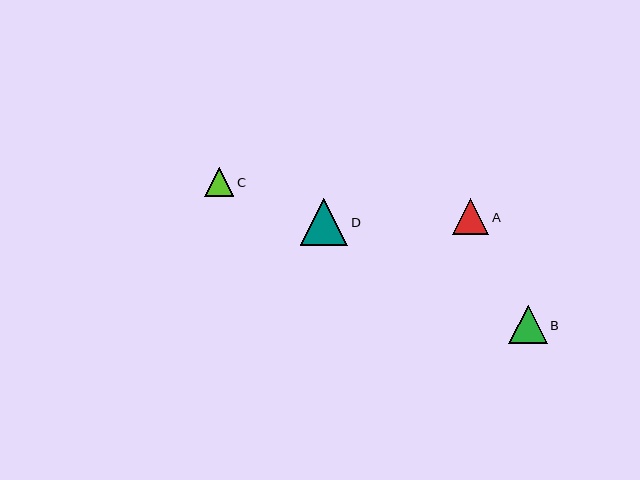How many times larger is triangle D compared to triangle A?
Triangle D is approximately 1.3 times the size of triangle A.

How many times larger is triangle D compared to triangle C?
Triangle D is approximately 1.6 times the size of triangle C.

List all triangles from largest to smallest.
From largest to smallest: D, B, A, C.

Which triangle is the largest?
Triangle D is the largest with a size of approximately 47 pixels.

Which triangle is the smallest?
Triangle C is the smallest with a size of approximately 29 pixels.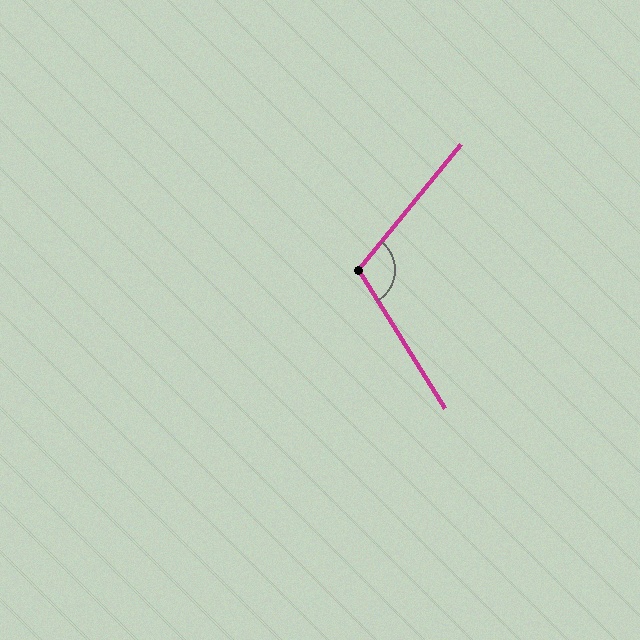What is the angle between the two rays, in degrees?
Approximately 109 degrees.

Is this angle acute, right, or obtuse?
It is obtuse.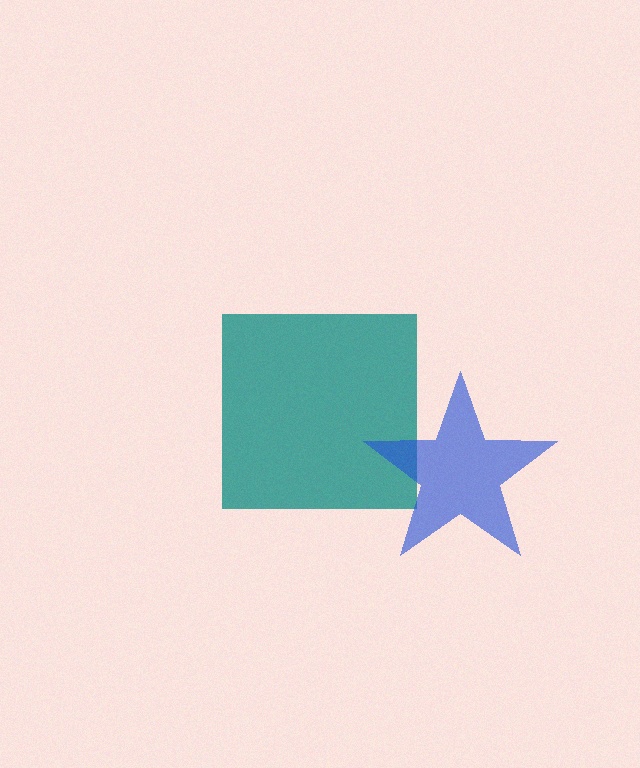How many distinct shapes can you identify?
There are 2 distinct shapes: a teal square, a blue star.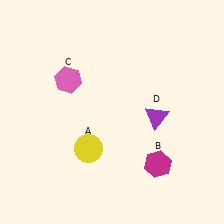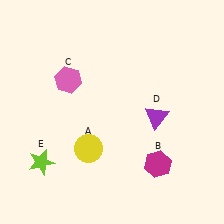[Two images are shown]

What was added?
A lime star (E) was added in Image 2.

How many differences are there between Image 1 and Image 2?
There is 1 difference between the two images.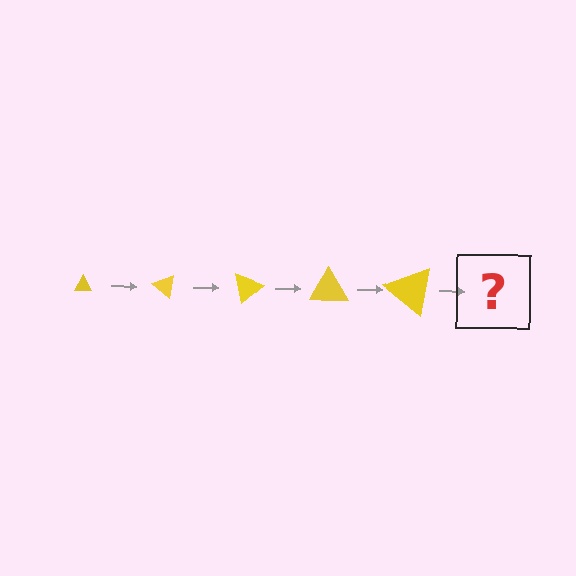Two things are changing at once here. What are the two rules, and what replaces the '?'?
The two rules are that the triangle grows larger each step and it rotates 40 degrees each step. The '?' should be a triangle, larger than the previous one and rotated 200 degrees from the start.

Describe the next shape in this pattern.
It should be a triangle, larger than the previous one and rotated 200 degrees from the start.